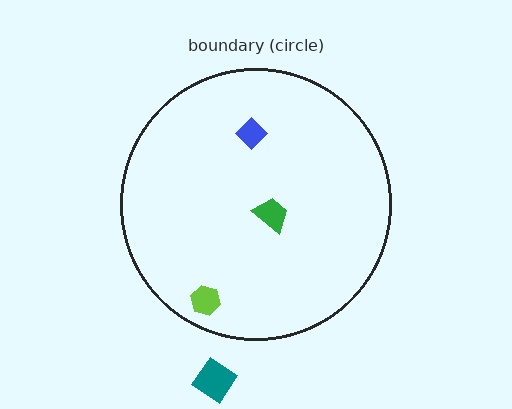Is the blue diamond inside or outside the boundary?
Inside.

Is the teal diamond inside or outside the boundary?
Outside.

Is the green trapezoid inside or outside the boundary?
Inside.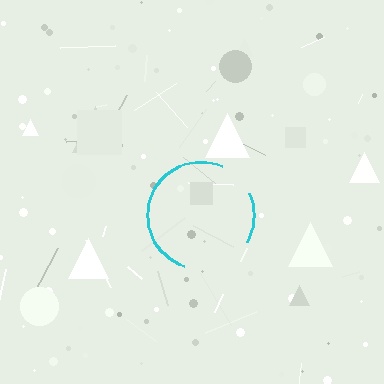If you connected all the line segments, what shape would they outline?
They would outline a circle.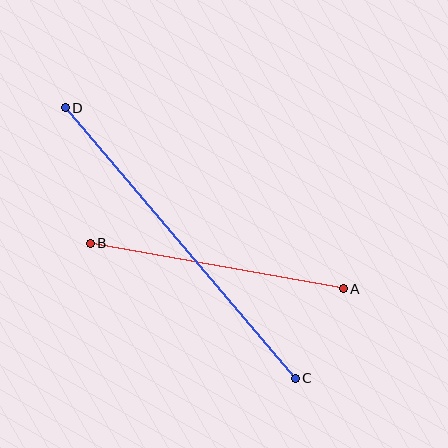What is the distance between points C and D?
The distance is approximately 355 pixels.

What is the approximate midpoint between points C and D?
The midpoint is at approximately (180, 243) pixels.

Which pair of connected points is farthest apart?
Points C and D are farthest apart.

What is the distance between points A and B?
The distance is approximately 257 pixels.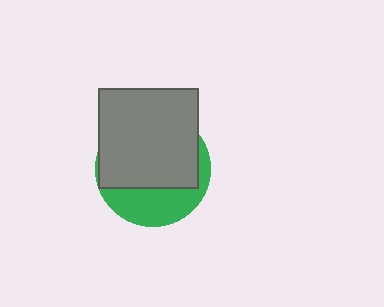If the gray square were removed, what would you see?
You would see the complete green circle.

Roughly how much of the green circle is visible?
A small part of it is visible (roughly 33%).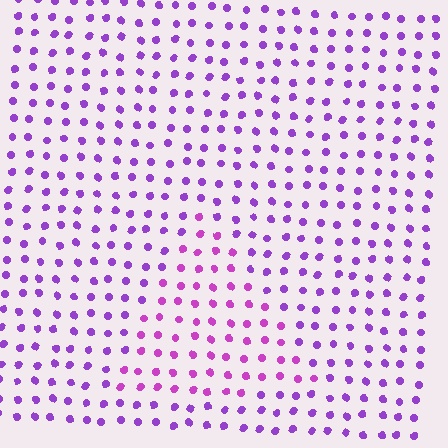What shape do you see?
I see a triangle.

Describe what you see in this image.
The image is filled with small purple elements in a uniform arrangement. A triangle-shaped region is visible where the elements are tinted to a slightly different hue, forming a subtle color boundary.